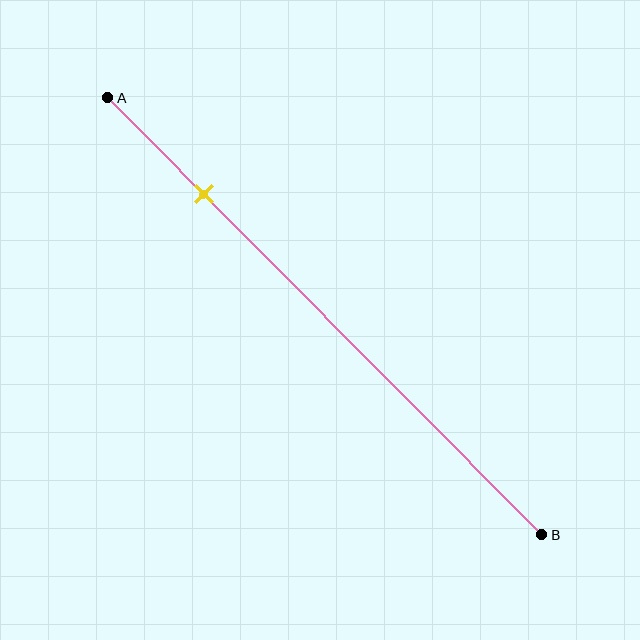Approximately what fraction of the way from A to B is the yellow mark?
The yellow mark is approximately 20% of the way from A to B.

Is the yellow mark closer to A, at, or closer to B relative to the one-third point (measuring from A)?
The yellow mark is closer to point A than the one-third point of segment AB.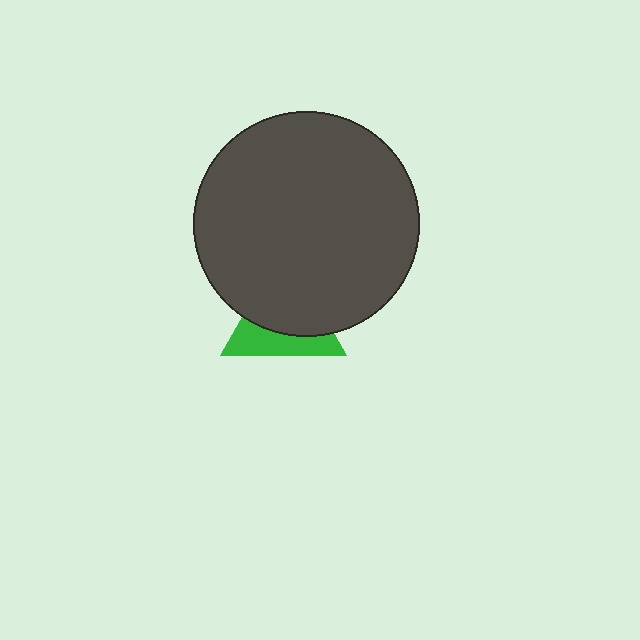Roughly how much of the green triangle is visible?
A small part of it is visible (roughly 39%).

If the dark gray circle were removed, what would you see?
You would see the complete green triangle.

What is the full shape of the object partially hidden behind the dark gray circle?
The partially hidden object is a green triangle.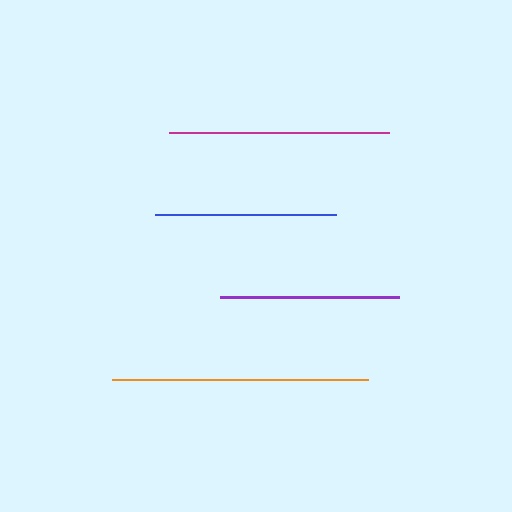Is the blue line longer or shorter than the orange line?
The orange line is longer than the blue line.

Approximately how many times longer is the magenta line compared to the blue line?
The magenta line is approximately 1.2 times the length of the blue line.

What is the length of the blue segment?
The blue segment is approximately 181 pixels long.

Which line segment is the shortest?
The purple line is the shortest at approximately 178 pixels.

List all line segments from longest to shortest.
From longest to shortest: orange, magenta, blue, purple.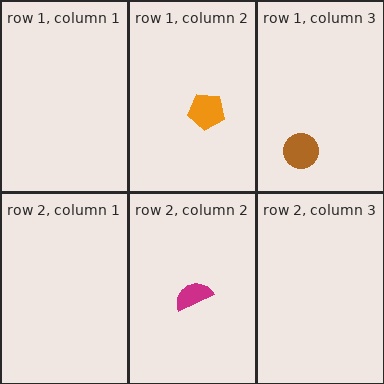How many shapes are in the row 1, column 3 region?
1.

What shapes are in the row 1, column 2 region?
The orange pentagon.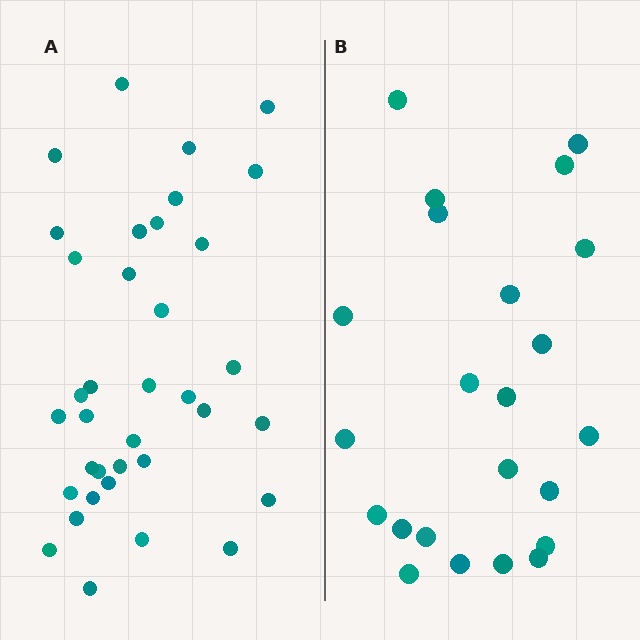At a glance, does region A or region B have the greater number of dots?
Region A (the left region) has more dots.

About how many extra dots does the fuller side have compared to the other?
Region A has approximately 15 more dots than region B.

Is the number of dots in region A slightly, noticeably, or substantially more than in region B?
Region A has substantially more. The ratio is roughly 1.6 to 1.